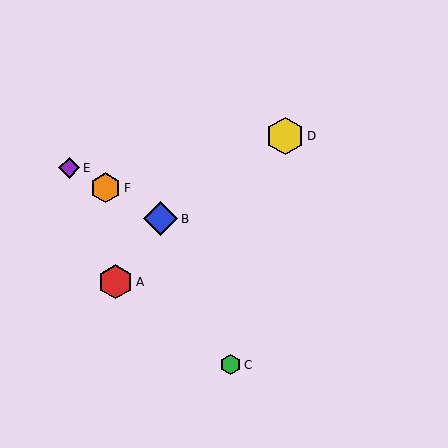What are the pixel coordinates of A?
Object A is at (116, 282).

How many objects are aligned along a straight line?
3 objects (B, E, F) are aligned along a straight line.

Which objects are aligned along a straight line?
Objects B, E, F are aligned along a straight line.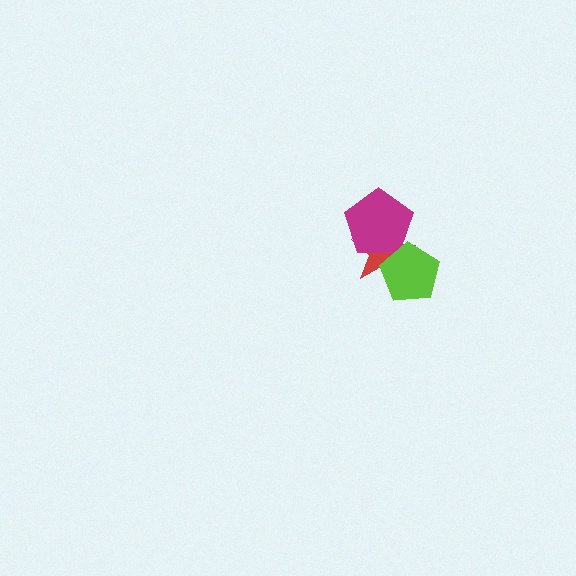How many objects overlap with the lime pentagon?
2 objects overlap with the lime pentagon.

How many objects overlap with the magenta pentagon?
2 objects overlap with the magenta pentagon.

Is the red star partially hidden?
Yes, it is partially covered by another shape.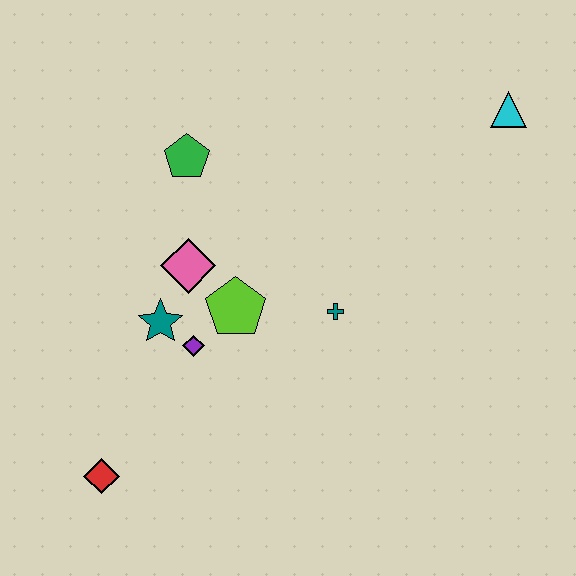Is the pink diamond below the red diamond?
No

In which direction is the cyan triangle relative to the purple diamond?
The cyan triangle is to the right of the purple diamond.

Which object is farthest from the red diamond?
The cyan triangle is farthest from the red diamond.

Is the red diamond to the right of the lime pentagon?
No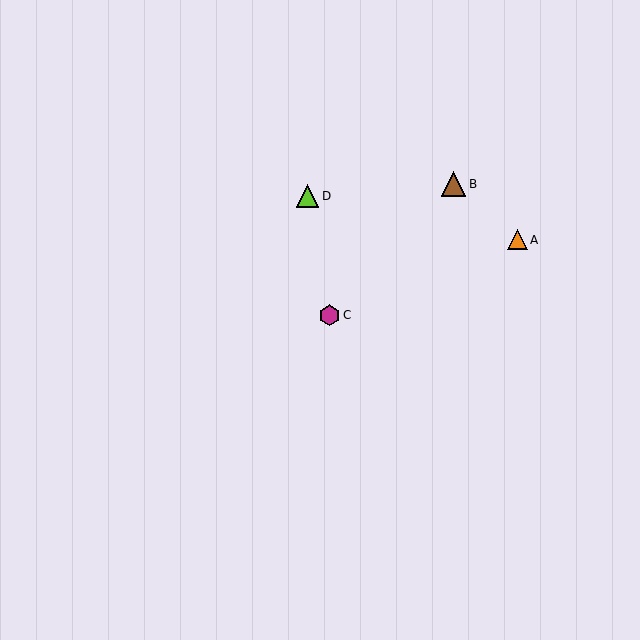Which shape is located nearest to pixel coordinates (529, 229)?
The orange triangle (labeled A) at (517, 240) is nearest to that location.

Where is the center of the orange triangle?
The center of the orange triangle is at (517, 240).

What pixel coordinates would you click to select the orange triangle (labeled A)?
Click at (517, 240) to select the orange triangle A.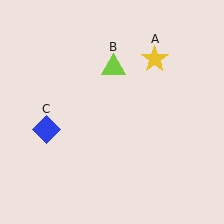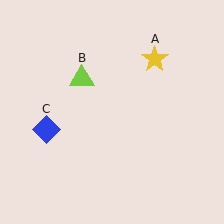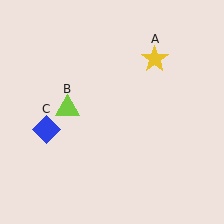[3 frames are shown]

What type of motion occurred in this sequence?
The lime triangle (object B) rotated counterclockwise around the center of the scene.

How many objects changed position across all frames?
1 object changed position: lime triangle (object B).